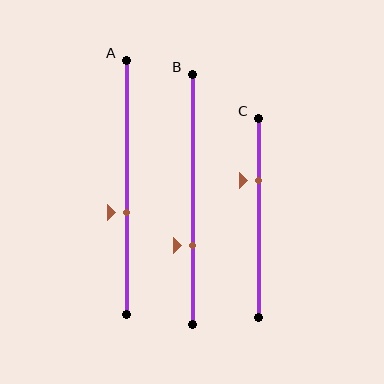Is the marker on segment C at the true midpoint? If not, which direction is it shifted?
No, the marker on segment C is shifted upward by about 19% of the segment length.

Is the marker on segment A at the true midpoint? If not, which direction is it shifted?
No, the marker on segment A is shifted downward by about 10% of the segment length.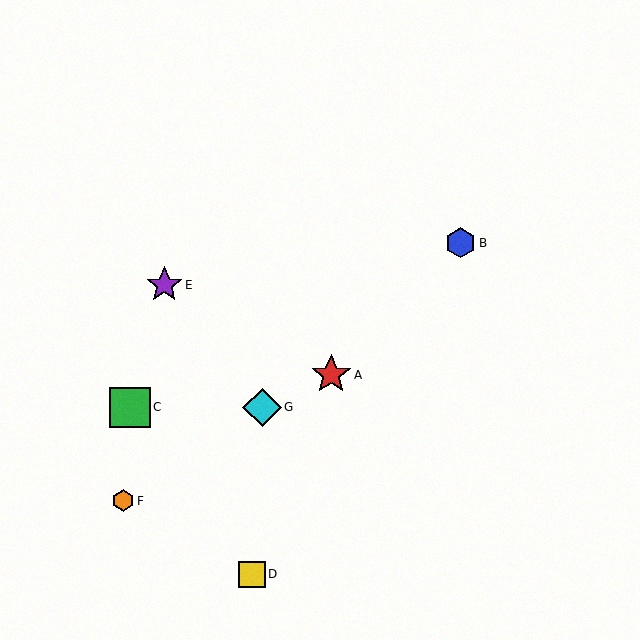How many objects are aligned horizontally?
2 objects (C, G) are aligned horizontally.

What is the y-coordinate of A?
Object A is at y≈375.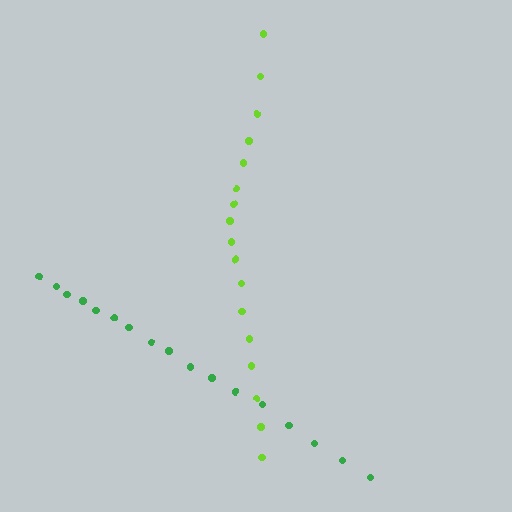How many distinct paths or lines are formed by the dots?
There are 2 distinct paths.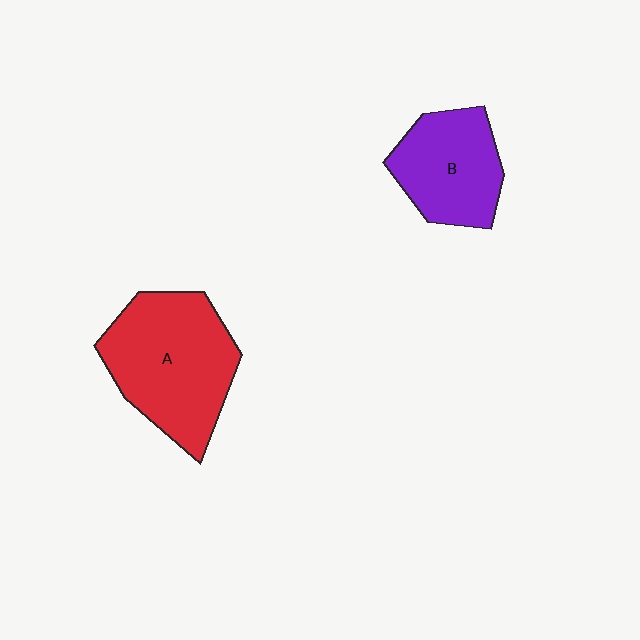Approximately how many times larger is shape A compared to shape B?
Approximately 1.5 times.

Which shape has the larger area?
Shape A (red).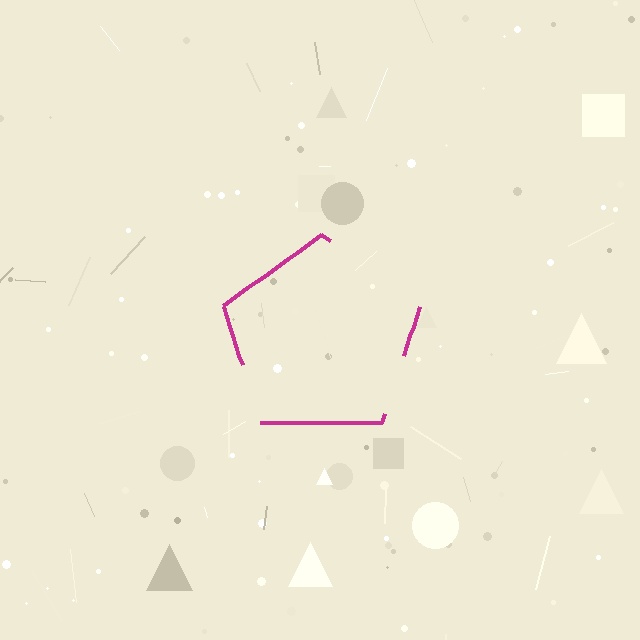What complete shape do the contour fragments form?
The contour fragments form a pentagon.